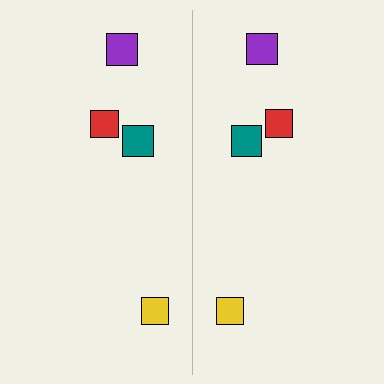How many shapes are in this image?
There are 8 shapes in this image.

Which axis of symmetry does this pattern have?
The pattern has a vertical axis of symmetry running through the center of the image.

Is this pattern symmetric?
Yes, this pattern has bilateral (reflection) symmetry.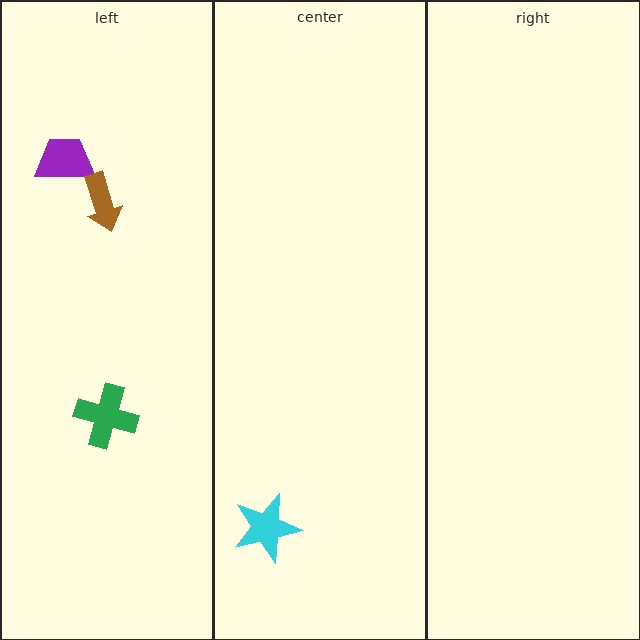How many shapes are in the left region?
3.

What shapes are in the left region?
The purple trapezoid, the brown arrow, the green cross.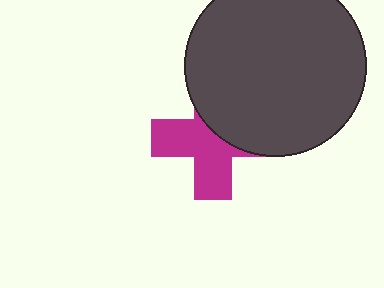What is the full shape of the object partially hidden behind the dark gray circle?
The partially hidden object is a magenta cross.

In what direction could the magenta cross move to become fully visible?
The magenta cross could move toward the lower-left. That would shift it out from behind the dark gray circle entirely.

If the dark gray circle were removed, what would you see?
You would see the complete magenta cross.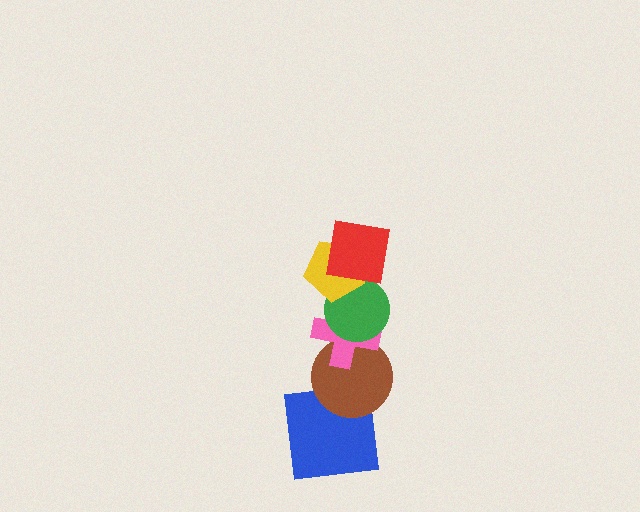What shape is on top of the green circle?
The yellow pentagon is on top of the green circle.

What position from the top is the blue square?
The blue square is 6th from the top.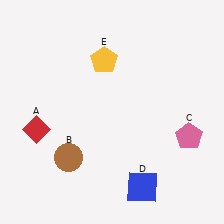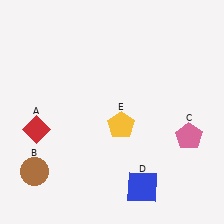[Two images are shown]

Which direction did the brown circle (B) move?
The brown circle (B) moved left.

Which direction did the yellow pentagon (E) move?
The yellow pentagon (E) moved down.